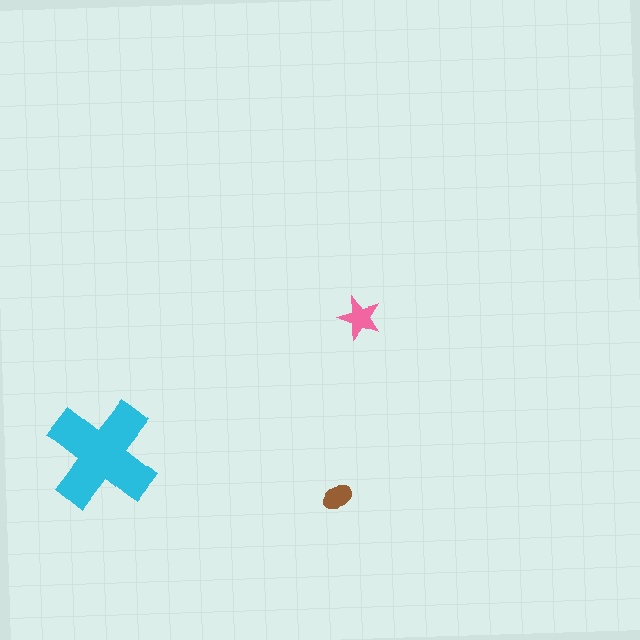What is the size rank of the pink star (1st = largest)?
2nd.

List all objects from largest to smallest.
The cyan cross, the pink star, the brown ellipse.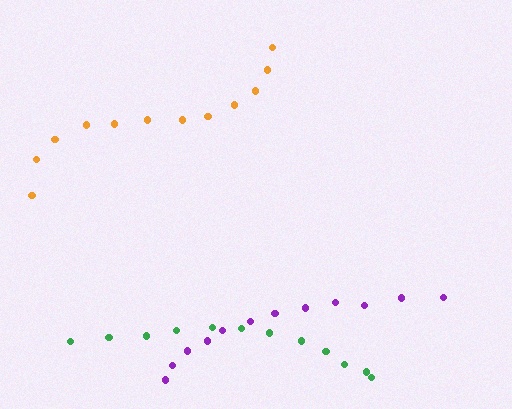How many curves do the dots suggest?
There are 3 distinct paths.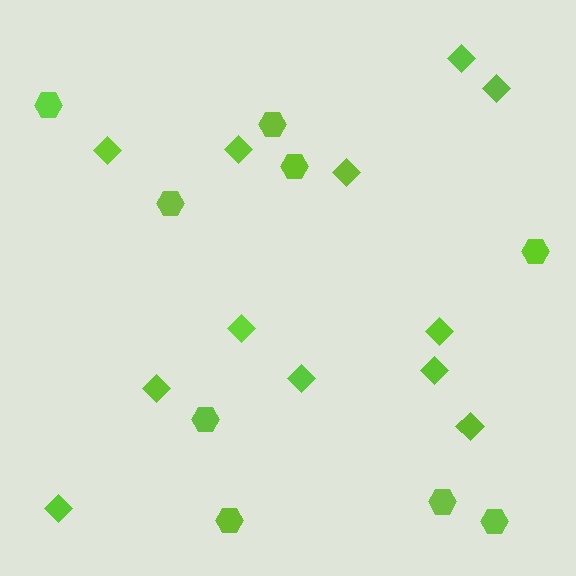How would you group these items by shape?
There are 2 groups: one group of diamonds (12) and one group of hexagons (9).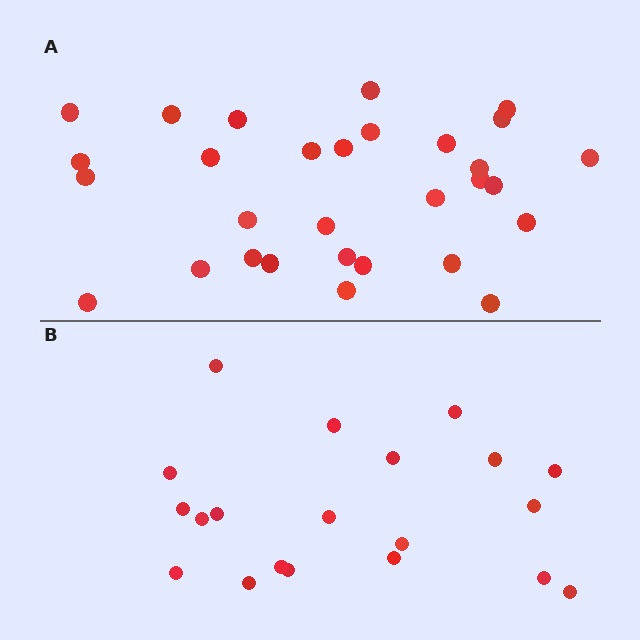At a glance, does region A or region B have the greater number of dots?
Region A (the top region) has more dots.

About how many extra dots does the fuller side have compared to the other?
Region A has roughly 10 or so more dots than region B.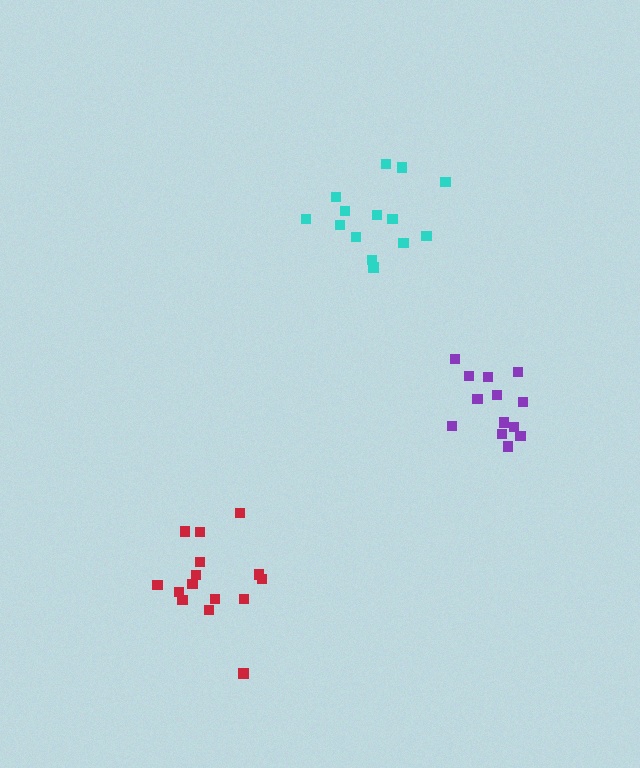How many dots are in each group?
Group 1: 13 dots, Group 2: 14 dots, Group 3: 15 dots (42 total).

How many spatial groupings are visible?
There are 3 spatial groupings.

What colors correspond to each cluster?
The clusters are colored: purple, cyan, red.